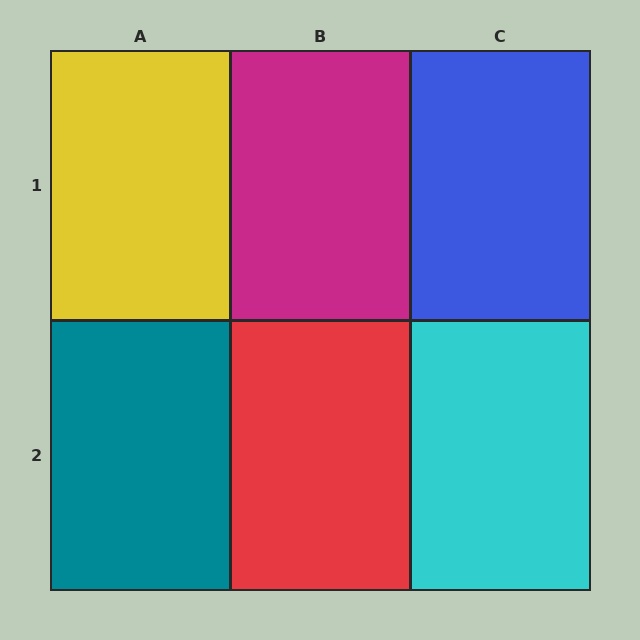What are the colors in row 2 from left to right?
Teal, red, cyan.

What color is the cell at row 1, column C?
Blue.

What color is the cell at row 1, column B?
Magenta.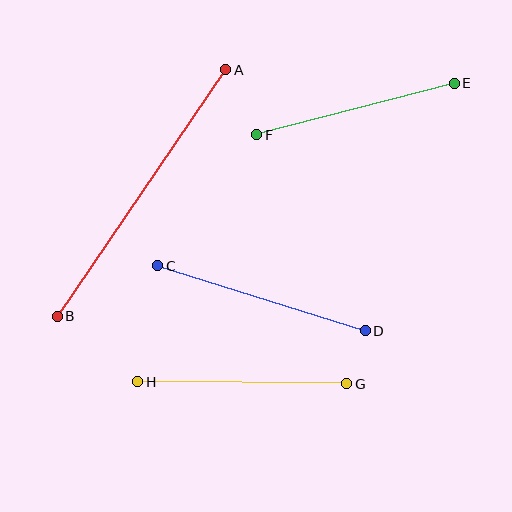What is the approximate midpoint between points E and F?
The midpoint is at approximately (355, 109) pixels.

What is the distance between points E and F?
The distance is approximately 204 pixels.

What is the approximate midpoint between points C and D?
The midpoint is at approximately (262, 298) pixels.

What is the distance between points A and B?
The distance is approximately 298 pixels.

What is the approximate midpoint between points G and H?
The midpoint is at approximately (242, 383) pixels.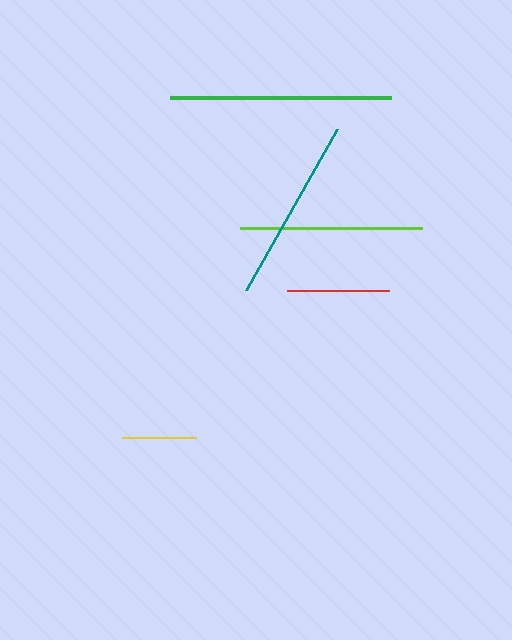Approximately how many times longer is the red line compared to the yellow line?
The red line is approximately 1.4 times the length of the yellow line.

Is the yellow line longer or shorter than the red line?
The red line is longer than the yellow line.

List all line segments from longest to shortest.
From longest to shortest: green, teal, lime, red, yellow.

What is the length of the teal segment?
The teal segment is approximately 185 pixels long.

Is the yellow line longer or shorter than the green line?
The green line is longer than the yellow line.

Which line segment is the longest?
The green line is the longest at approximately 222 pixels.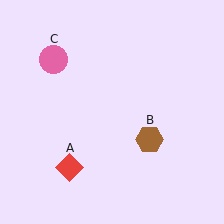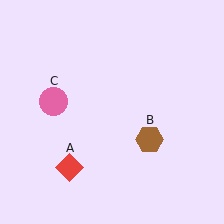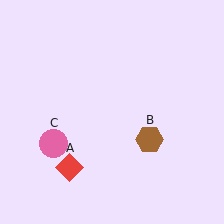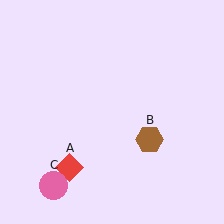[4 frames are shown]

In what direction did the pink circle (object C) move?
The pink circle (object C) moved down.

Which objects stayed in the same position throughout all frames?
Red diamond (object A) and brown hexagon (object B) remained stationary.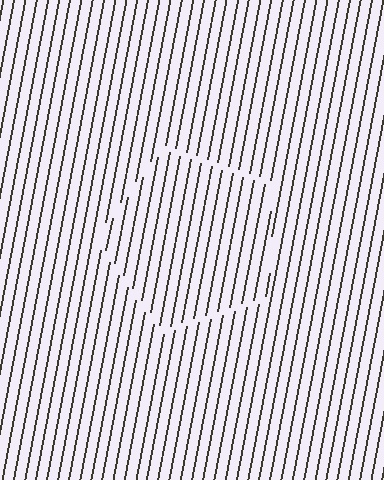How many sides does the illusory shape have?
5 sides — the line-ends trace a pentagon.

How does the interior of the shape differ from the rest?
The interior of the shape contains the same grating, shifted by half a period — the contour is defined by the phase discontinuity where line-ends from the inner and outer gratings abut.